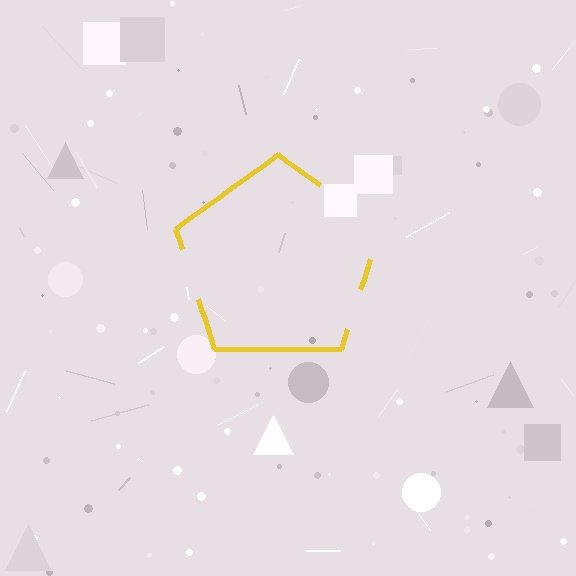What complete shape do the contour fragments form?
The contour fragments form a pentagon.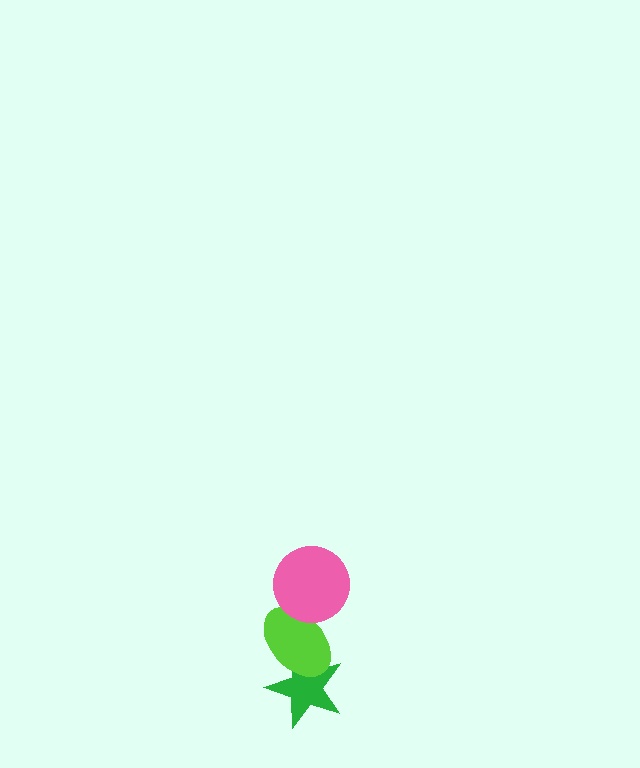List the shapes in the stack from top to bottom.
From top to bottom: the pink circle, the lime ellipse, the green star.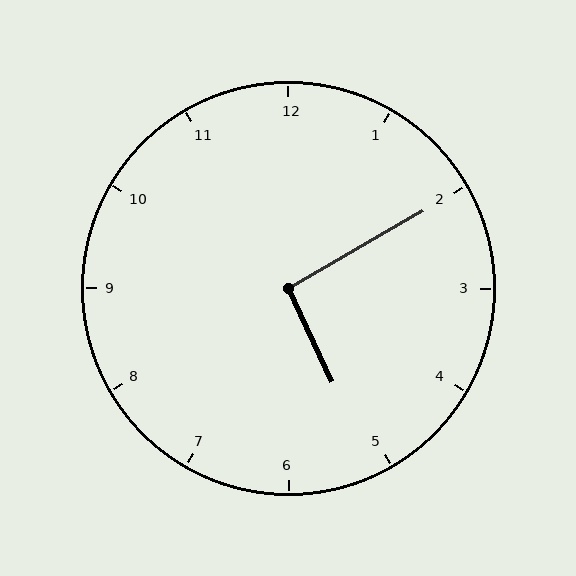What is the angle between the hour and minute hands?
Approximately 95 degrees.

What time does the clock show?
5:10.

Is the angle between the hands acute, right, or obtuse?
It is right.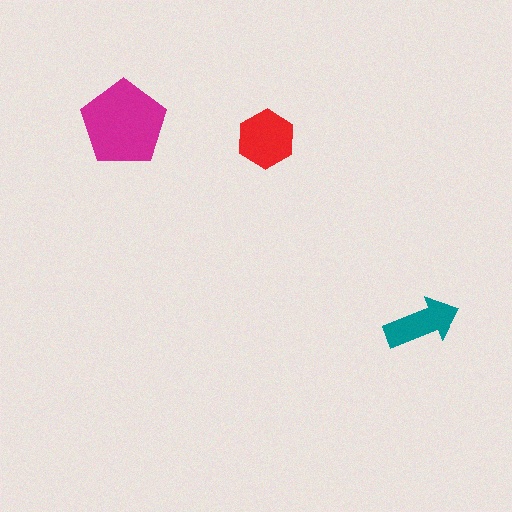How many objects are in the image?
There are 3 objects in the image.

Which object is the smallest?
The teal arrow.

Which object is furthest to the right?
The teal arrow is rightmost.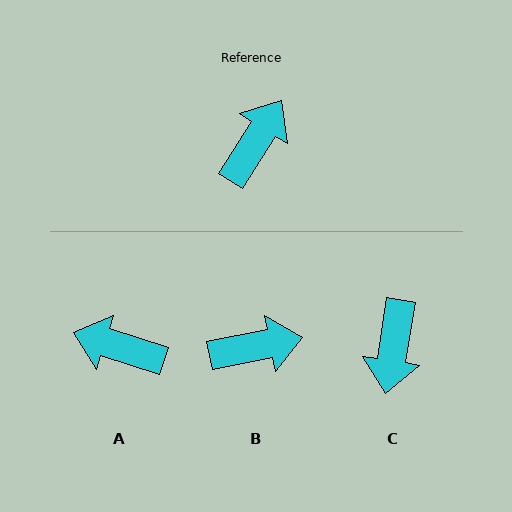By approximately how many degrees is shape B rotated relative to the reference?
Approximately 47 degrees clockwise.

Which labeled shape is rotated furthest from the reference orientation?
C, about 157 degrees away.